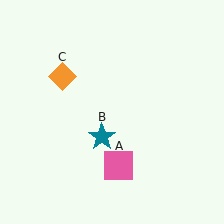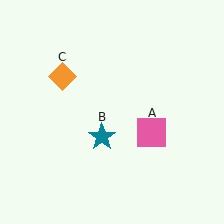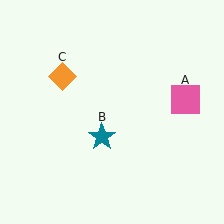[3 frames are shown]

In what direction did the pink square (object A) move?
The pink square (object A) moved up and to the right.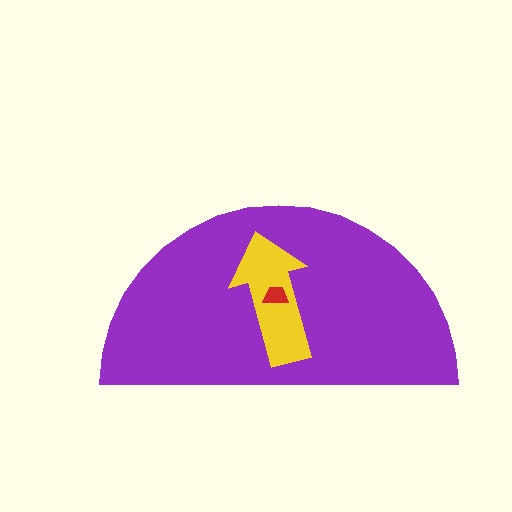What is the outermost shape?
The purple semicircle.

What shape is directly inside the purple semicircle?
The yellow arrow.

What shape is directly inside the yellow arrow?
The red trapezoid.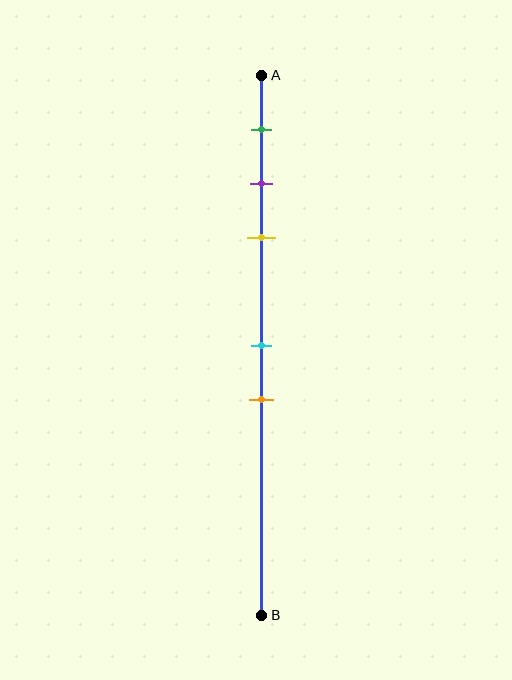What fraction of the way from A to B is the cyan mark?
The cyan mark is approximately 50% (0.5) of the way from A to B.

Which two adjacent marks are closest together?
The purple and yellow marks are the closest adjacent pair.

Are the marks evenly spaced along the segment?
No, the marks are not evenly spaced.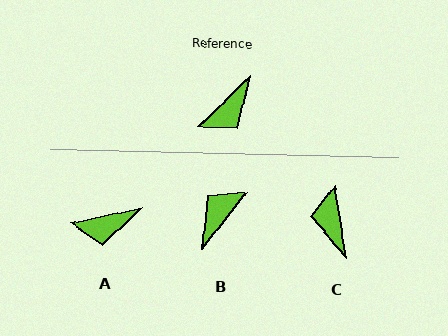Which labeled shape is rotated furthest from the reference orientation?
B, about 173 degrees away.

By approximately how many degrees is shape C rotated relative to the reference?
Approximately 126 degrees clockwise.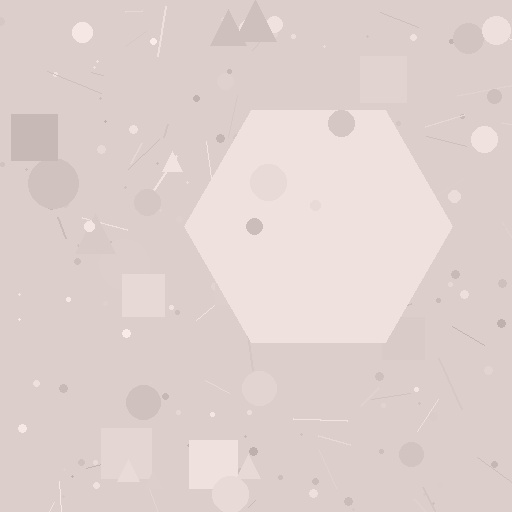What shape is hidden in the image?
A hexagon is hidden in the image.